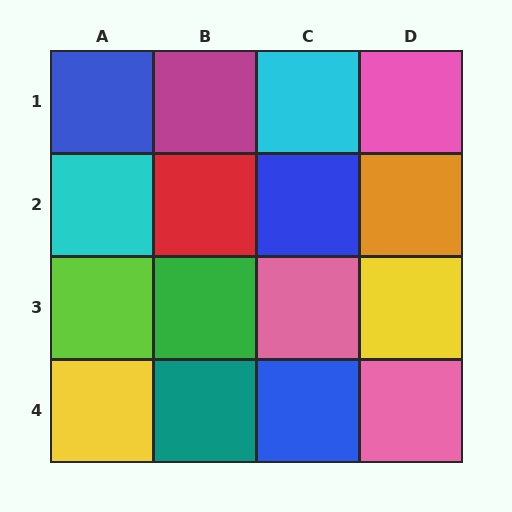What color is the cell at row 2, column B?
Red.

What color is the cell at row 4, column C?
Blue.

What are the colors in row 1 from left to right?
Blue, magenta, cyan, pink.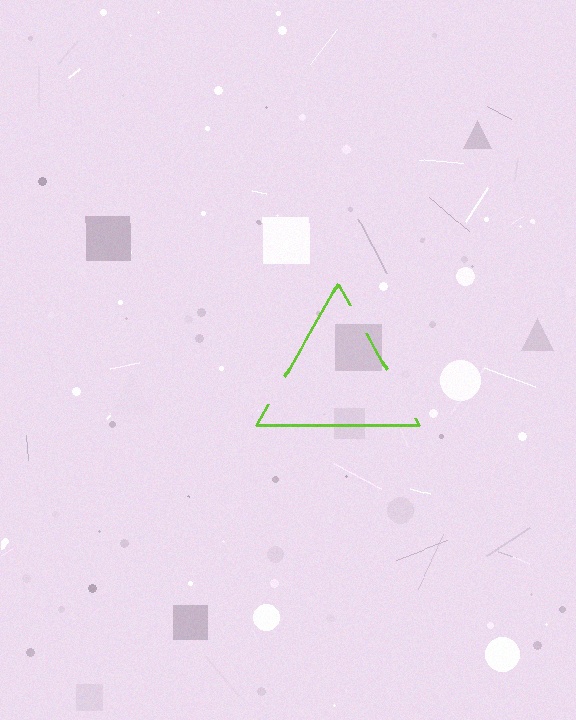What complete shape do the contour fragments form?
The contour fragments form a triangle.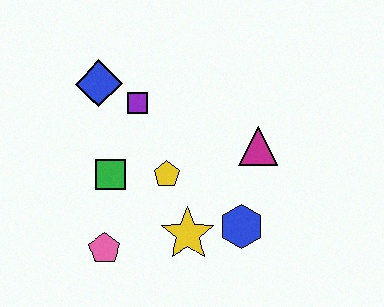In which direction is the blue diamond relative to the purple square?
The blue diamond is to the left of the purple square.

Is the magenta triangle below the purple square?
Yes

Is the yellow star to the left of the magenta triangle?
Yes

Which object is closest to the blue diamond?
The purple square is closest to the blue diamond.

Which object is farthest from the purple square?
The blue hexagon is farthest from the purple square.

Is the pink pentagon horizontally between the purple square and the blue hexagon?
No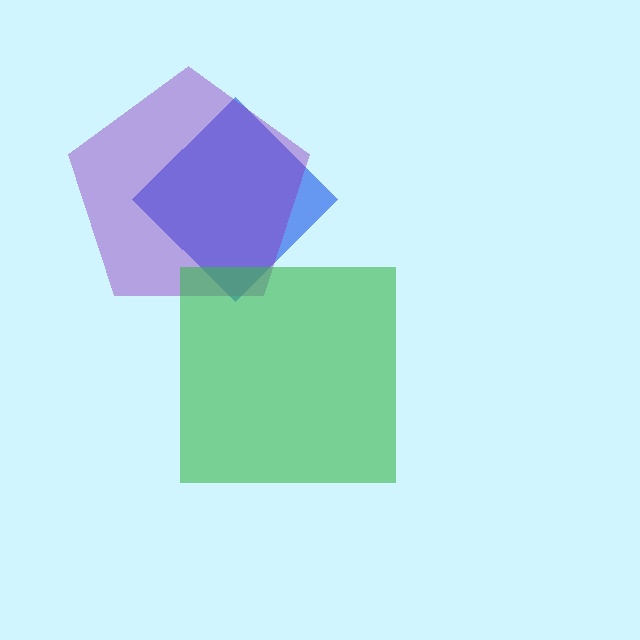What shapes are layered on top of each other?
The layered shapes are: a blue diamond, a purple pentagon, a green square.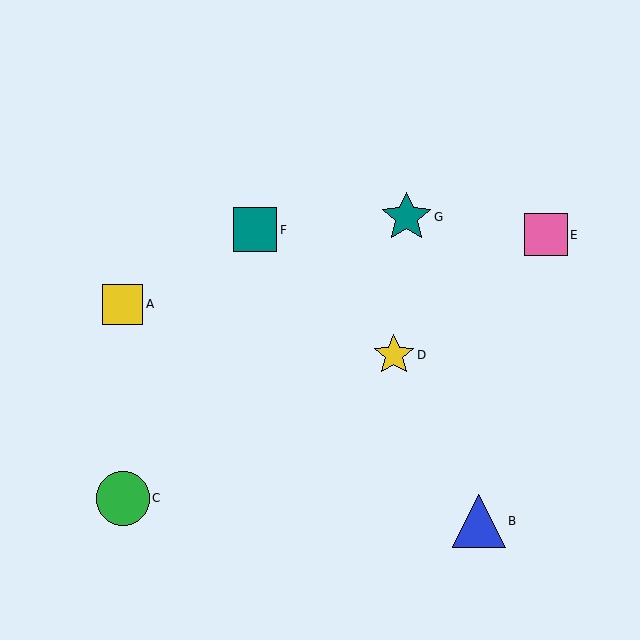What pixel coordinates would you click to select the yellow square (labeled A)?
Click at (123, 304) to select the yellow square A.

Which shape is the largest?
The green circle (labeled C) is the largest.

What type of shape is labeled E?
Shape E is a pink square.